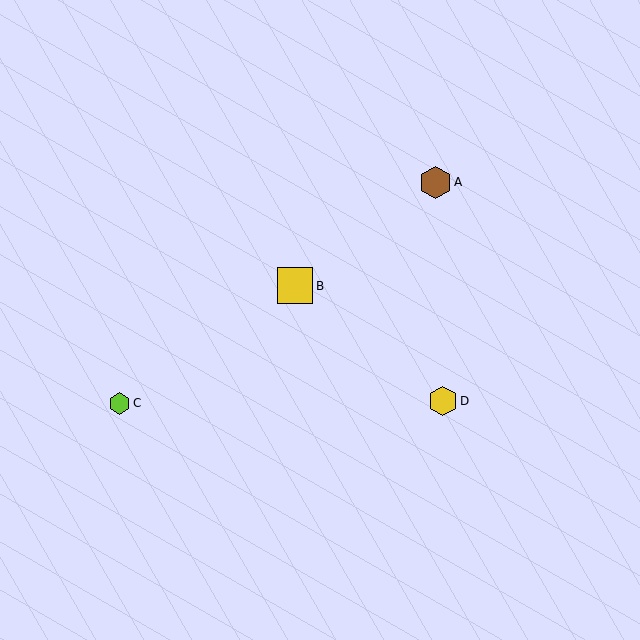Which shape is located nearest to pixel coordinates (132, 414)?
The lime hexagon (labeled C) at (120, 403) is nearest to that location.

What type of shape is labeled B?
Shape B is a yellow square.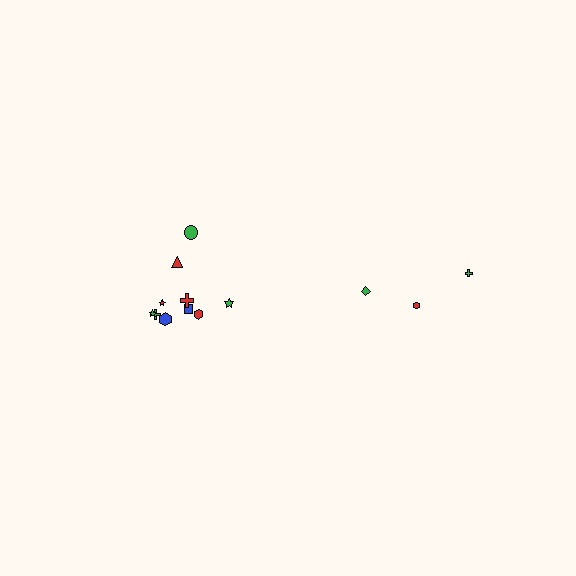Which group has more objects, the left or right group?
The left group.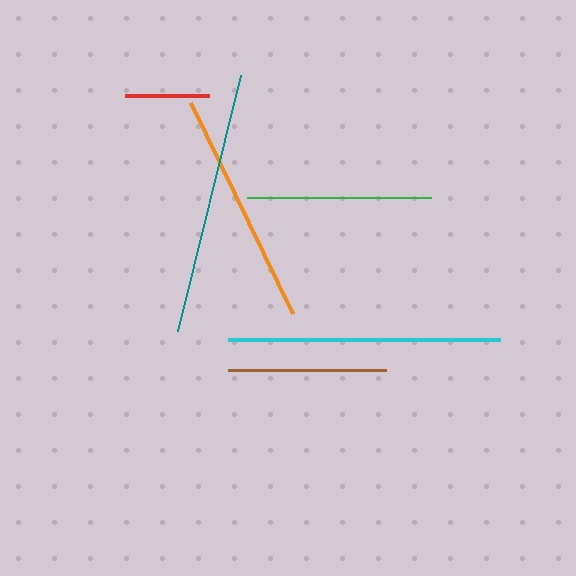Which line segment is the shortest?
The red line is the shortest at approximately 84 pixels.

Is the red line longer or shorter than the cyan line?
The cyan line is longer than the red line.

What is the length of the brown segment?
The brown segment is approximately 158 pixels long.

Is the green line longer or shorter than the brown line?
The green line is longer than the brown line.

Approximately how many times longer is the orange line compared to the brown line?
The orange line is approximately 1.5 times the length of the brown line.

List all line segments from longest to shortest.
From longest to shortest: cyan, teal, orange, green, brown, red.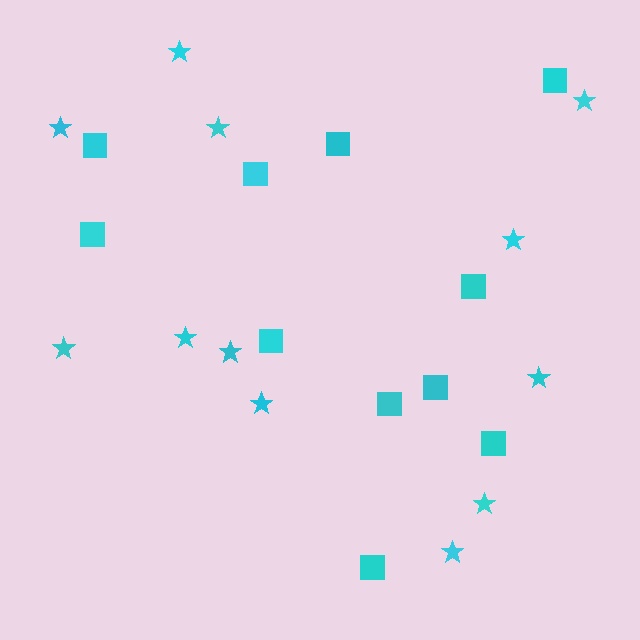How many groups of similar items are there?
There are 2 groups: one group of squares (11) and one group of stars (12).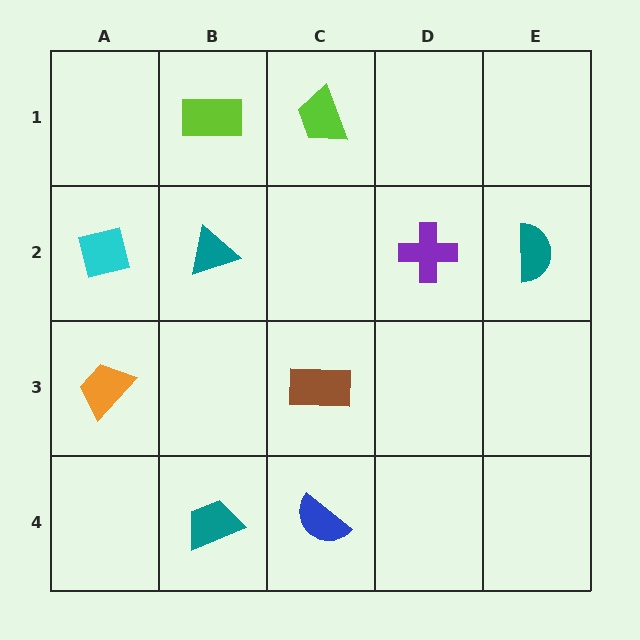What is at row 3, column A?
An orange trapezoid.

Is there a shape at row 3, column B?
No, that cell is empty.